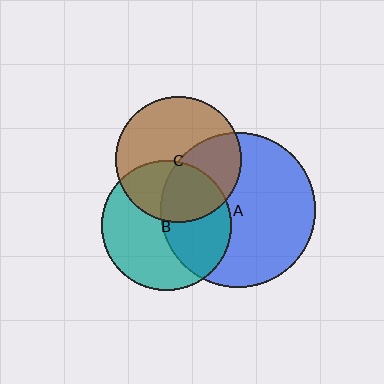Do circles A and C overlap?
Yes.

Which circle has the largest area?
Circle A (blue).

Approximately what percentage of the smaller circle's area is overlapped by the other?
Approximately 40%.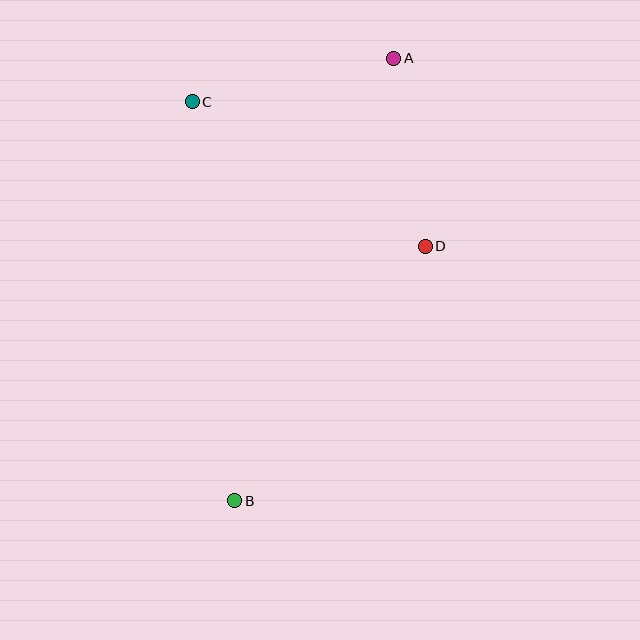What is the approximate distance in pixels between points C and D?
The distance between C and D is approximately 274 pixels.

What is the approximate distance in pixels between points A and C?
The distance between A and C is approximately 206 pixels.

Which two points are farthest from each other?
Points A and B are farthest from each other.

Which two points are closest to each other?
Points A and D are closest to each other.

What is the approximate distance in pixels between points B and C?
The distance between B and C is approximately 401 pixels.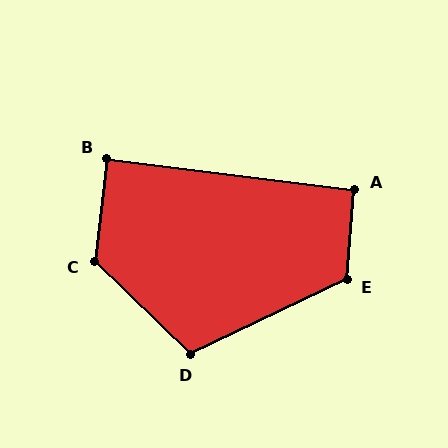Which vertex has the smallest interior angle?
B, at approximately 89 degrees.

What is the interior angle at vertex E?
Approximately 120 degrees (obtuse).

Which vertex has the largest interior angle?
C, at approximately 128 degrees.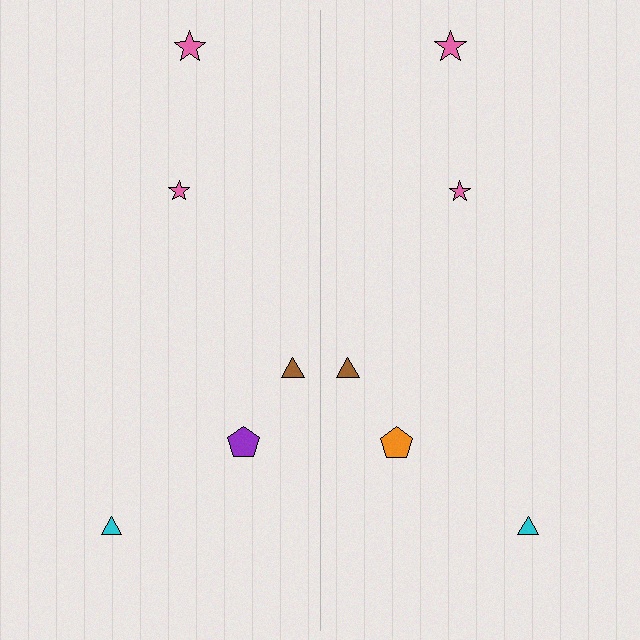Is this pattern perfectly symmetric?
No, the pattern is not perfectly symmetric. The orange pentagon on the right side breaks the symmetry — its mirror counterpart is purple.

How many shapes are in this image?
There are 10 shapes in this image.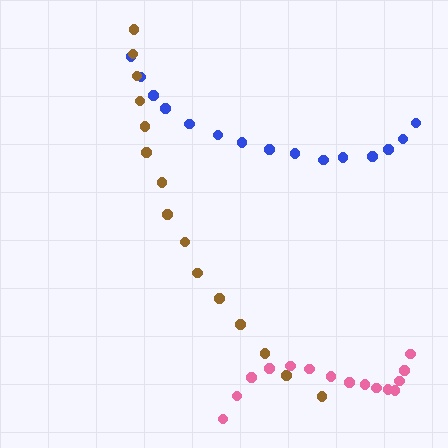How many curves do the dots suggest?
There are 3 distinct paths.